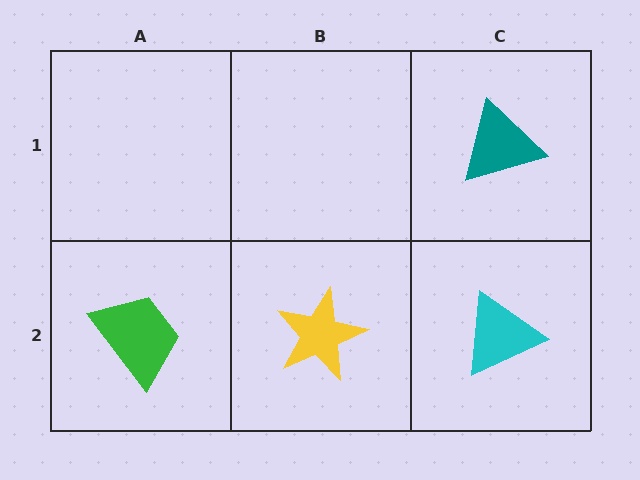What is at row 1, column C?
A teal triangle.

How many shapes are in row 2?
3 shapes.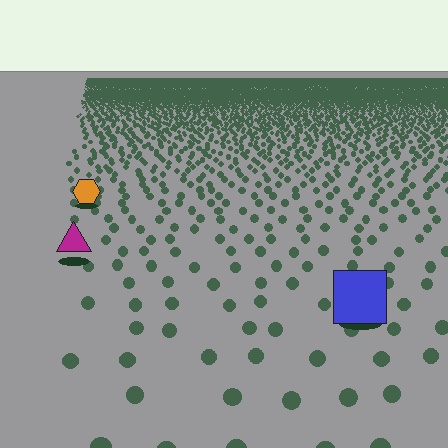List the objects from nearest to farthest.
From nearest to farthest: the blue square, the magenta triangle, the orange hexagon.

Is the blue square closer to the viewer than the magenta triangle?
Yes. The blue square is closer — you can tell from the texture gradient: the ground texture is coarser near it.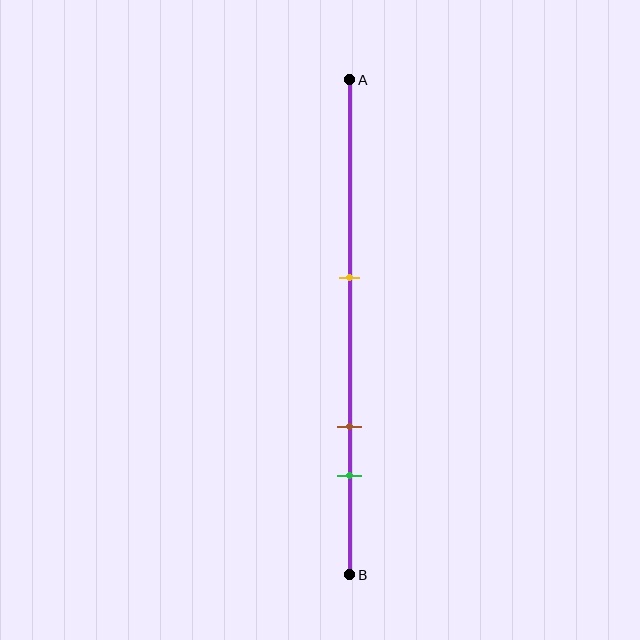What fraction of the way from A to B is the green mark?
The green mark is approximately 80% (0.8) of the way from A to B.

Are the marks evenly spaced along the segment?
No, the marks are not evenly spaced.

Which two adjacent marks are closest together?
The brown and green marks are the closest adjacent pair.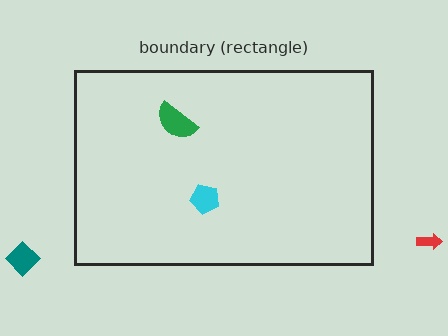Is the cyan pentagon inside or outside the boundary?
Inside.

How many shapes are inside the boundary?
2 inside, 2 outside.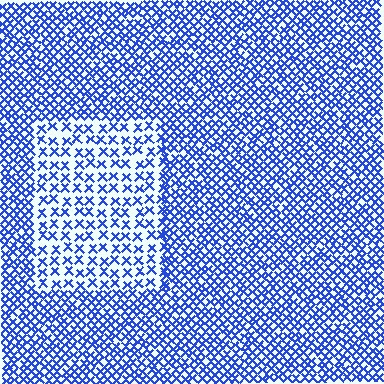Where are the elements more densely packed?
The elements are more densely packed outside the rectangle boundary.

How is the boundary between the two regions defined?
The boundary is defined by a change in element density (approximately 2.0x ratio). All elements are the same color, size, and shape.